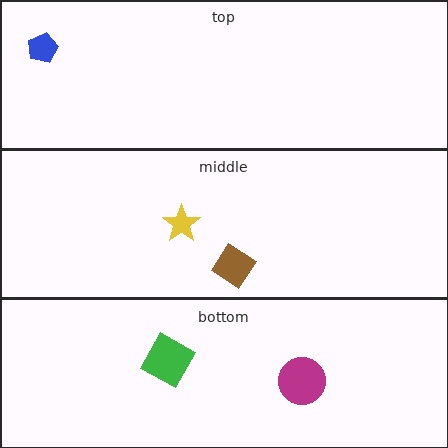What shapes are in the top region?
The blue pentagon.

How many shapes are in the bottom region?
2.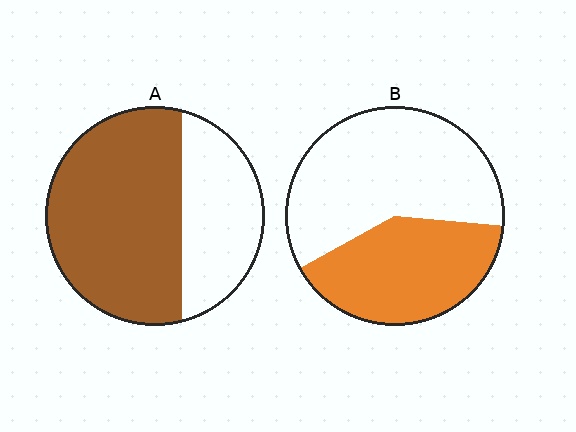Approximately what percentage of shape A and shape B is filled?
A is approximately 65% and B is approximately 40%.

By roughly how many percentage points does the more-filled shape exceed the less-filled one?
By roughly 25 percentage points (A over B).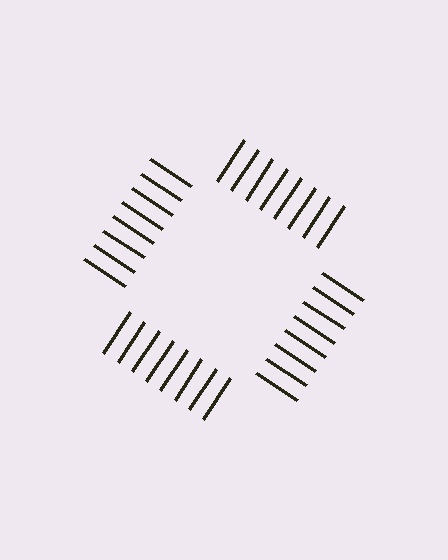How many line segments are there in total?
32 — 8 along each of the 4 edges.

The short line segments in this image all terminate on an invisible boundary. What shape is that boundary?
An illusory square — the line segments terminate on its edges but no continuous stroke is drawn.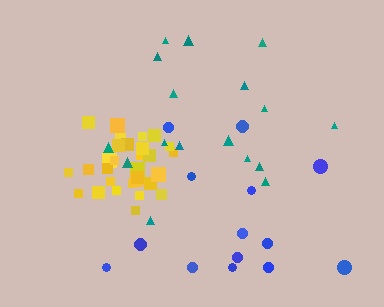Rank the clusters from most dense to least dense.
yellow, teal, blue.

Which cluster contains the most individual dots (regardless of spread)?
Yellow (30).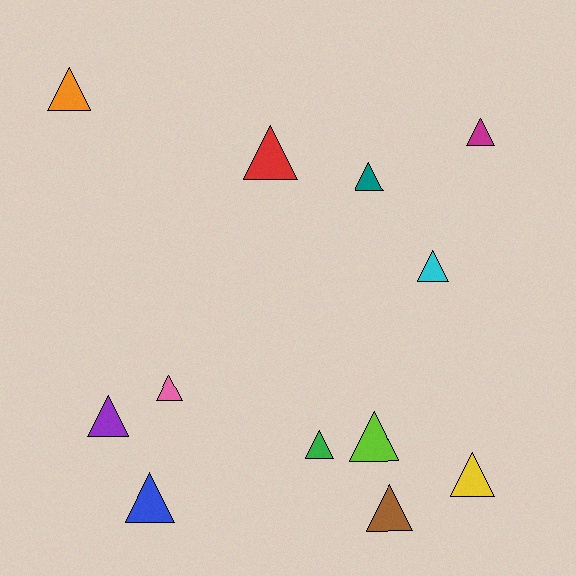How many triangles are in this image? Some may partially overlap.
There are 12 triangles.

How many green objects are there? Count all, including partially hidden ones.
There is 1 green object.